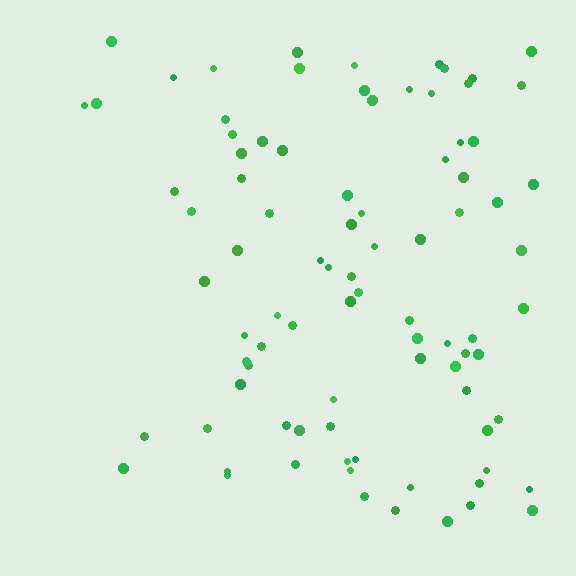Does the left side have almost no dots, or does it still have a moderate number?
Still a moderate number, just noticeably fewer than the right.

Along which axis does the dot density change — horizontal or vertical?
Horizontal.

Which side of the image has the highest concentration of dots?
The right.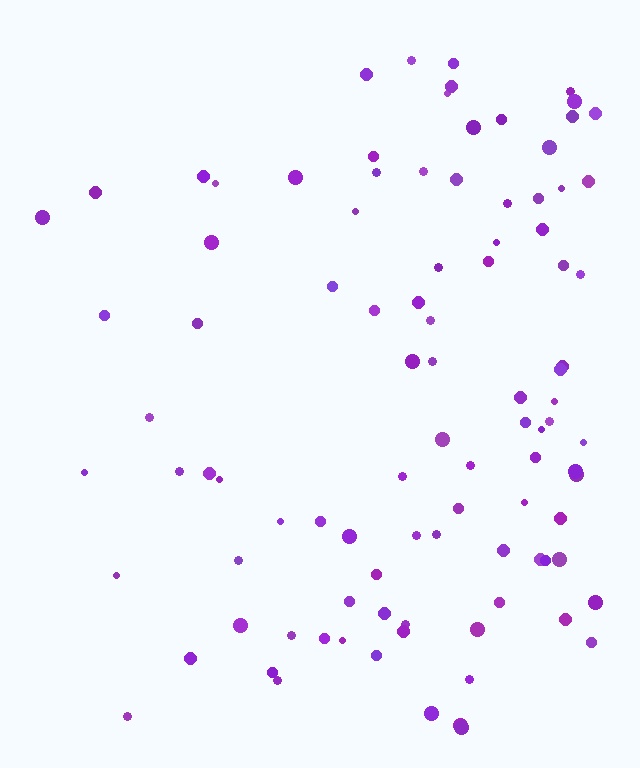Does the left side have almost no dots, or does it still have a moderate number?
Still a moderate number, just noticeably fewer than the right.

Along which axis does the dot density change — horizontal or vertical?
Horizontal.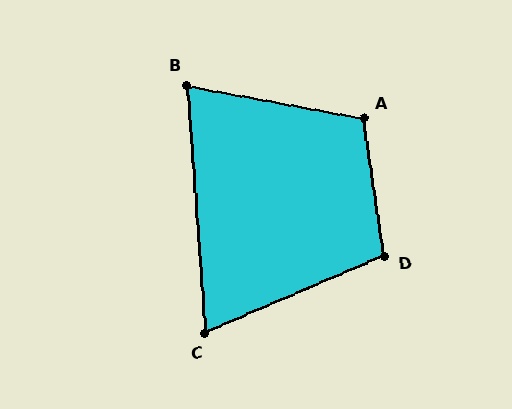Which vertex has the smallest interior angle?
C, at approximately 71 degrees.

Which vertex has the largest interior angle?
A, at approximately 109 degrees.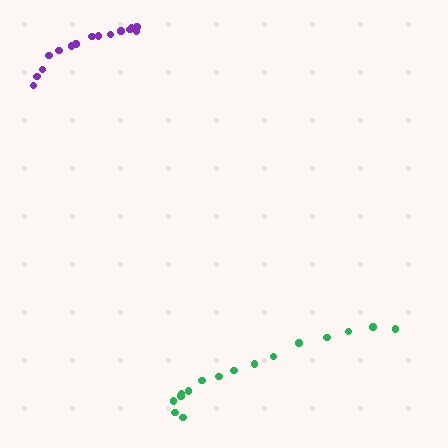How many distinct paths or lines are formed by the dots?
There are 2 distinct paths.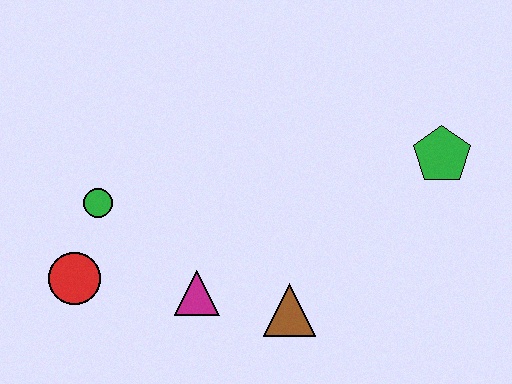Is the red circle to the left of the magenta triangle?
Yes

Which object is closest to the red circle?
The green circle is closest to the red circle.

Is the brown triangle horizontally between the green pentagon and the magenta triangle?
Yes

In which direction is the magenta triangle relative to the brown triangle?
The magenta triangle is to the left of the brown triangle.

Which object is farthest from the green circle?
The green pentagon is farthest from the green circle.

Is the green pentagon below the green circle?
No